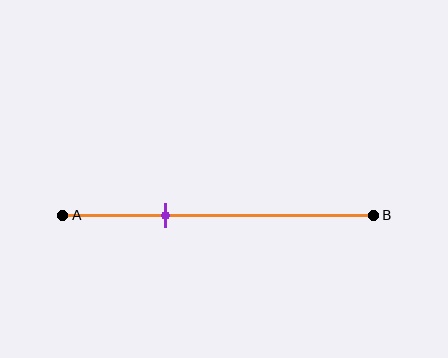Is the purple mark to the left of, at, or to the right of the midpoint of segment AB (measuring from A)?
The purple mark is to the left of the midpoint of segment AB.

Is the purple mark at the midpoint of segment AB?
No, the mark is at about 35% from A, not at the 50% midpoint.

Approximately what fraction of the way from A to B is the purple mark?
The purple mark is approximately 35% of the way from A to B.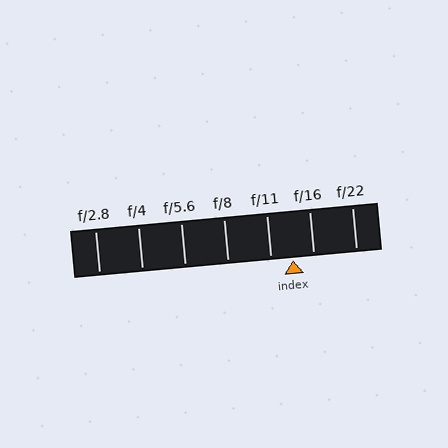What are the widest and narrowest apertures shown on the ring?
The widest aperture shown is f/2.8 and the narrowest is f/22.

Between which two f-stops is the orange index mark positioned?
The index mark is between f/11 and f/16.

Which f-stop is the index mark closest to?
The index mark is closest to f/16.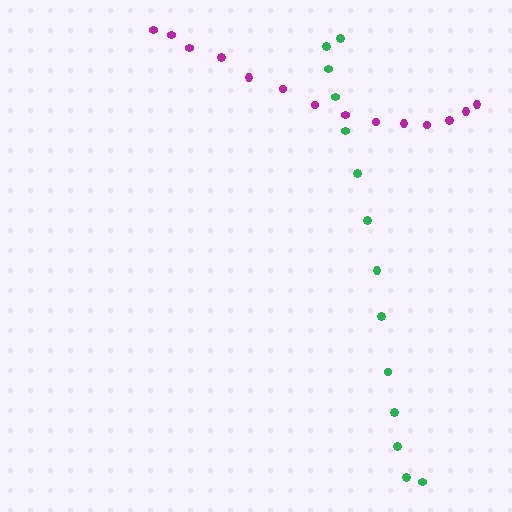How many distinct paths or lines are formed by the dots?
There are 2 distinct paths.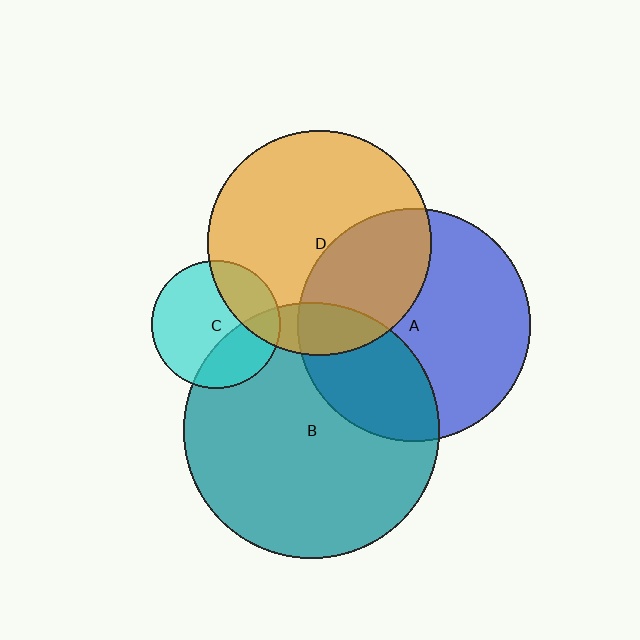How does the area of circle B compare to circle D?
Approximately 1.3 times.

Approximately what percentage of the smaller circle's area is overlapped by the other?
Approximately 35%.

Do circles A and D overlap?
Yes.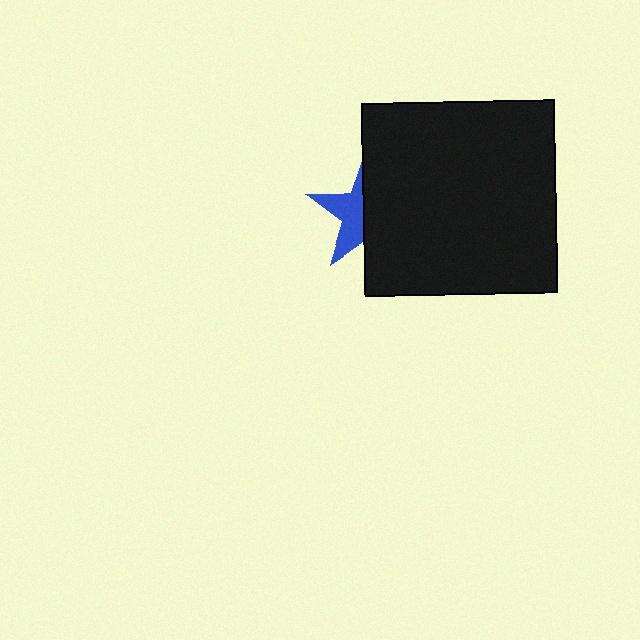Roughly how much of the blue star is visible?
A small part of it is visible (roughly 44%).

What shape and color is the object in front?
The object in front is a black square.